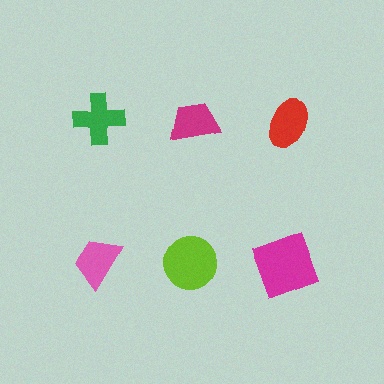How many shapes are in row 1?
3 shapes.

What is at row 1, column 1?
A green cross.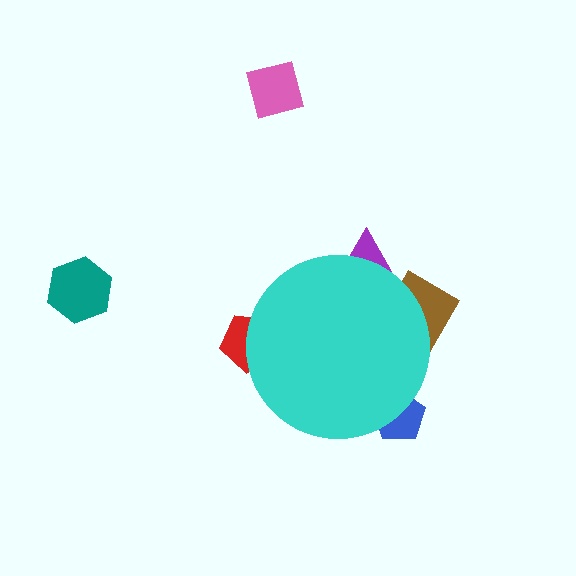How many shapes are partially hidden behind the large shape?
4 shapes are partially hidden.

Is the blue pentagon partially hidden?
Yes, the blue pentagon is partially hidden behind the cyan circle.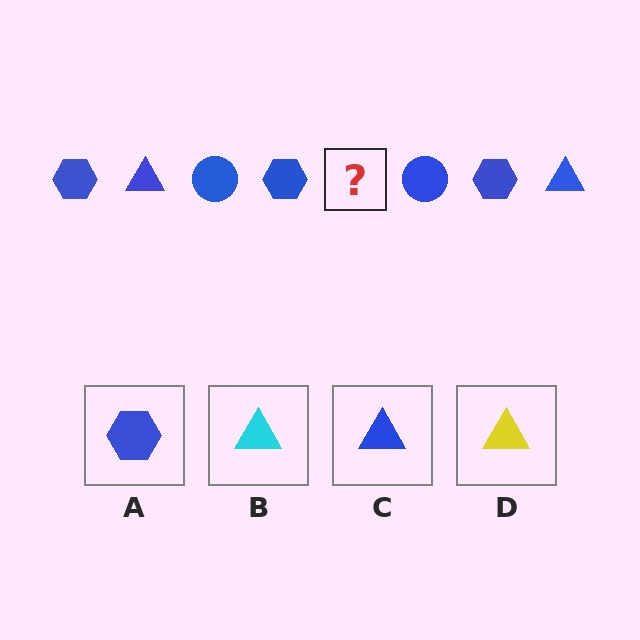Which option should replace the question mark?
Option C.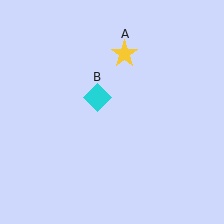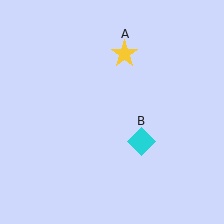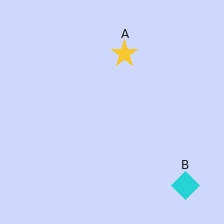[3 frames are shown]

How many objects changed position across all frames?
1 object changed position: cyan diamond (object B).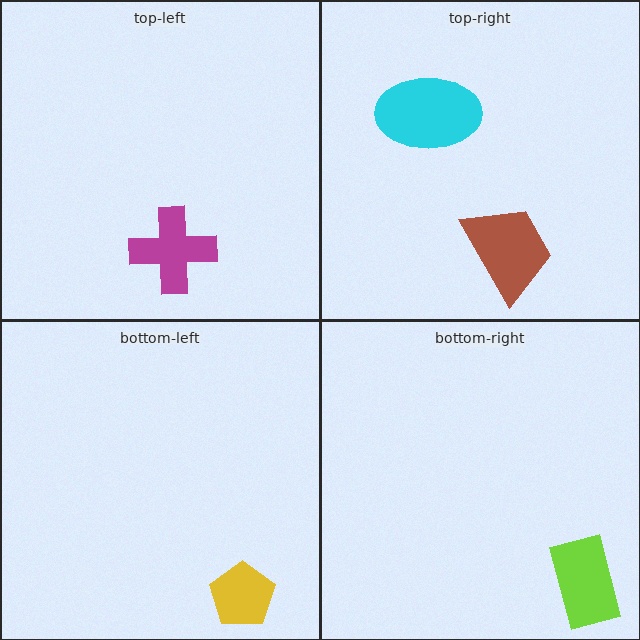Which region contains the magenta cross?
The top-left region.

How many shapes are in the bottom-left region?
1.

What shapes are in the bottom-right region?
The lime rectangle.